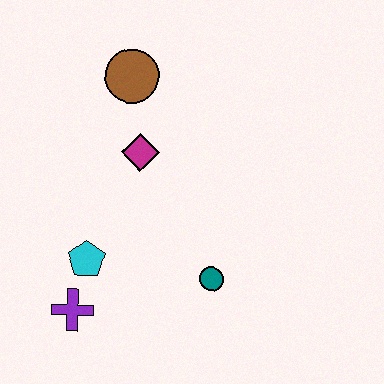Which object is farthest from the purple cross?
The brown circle is farthest from the purple cross.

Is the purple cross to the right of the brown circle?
No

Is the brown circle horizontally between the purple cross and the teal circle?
Yes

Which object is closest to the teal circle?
The cyan pentagon is closest to the teal circle.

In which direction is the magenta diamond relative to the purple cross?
The magenta diamond is above the purple cross.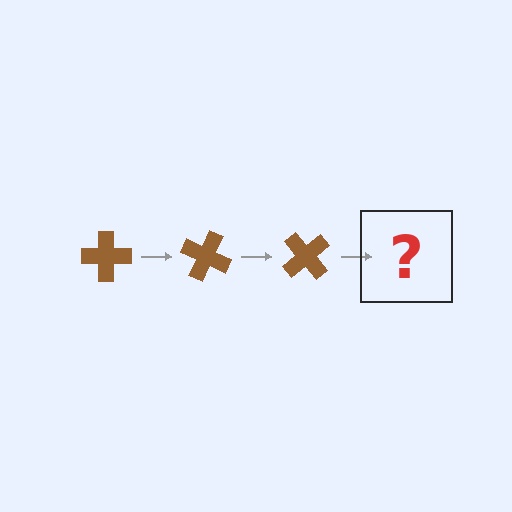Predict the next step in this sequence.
The next step is a brown cross rotated 75 degrees.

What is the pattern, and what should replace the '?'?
The pattern is that the cross rotates 25 degrees each step. The '?' should be a brown cross rotated 75 degrees.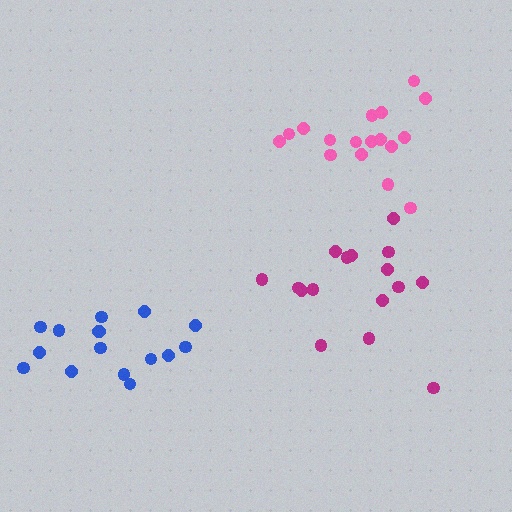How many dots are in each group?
Group 1: 17 dots, Group 2: 16 dots, Group 3: 16 dots (49 total).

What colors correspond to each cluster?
The clusters are colored: pink, magenta, blue.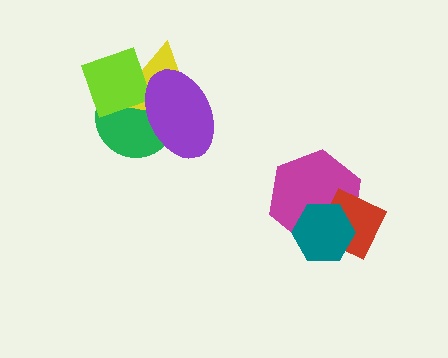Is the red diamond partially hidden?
Yes, it is partially covered by another shape.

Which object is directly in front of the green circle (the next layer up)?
The yellow triangle is directly in front of the green circle.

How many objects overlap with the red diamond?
2 objects overlap with the red diamond.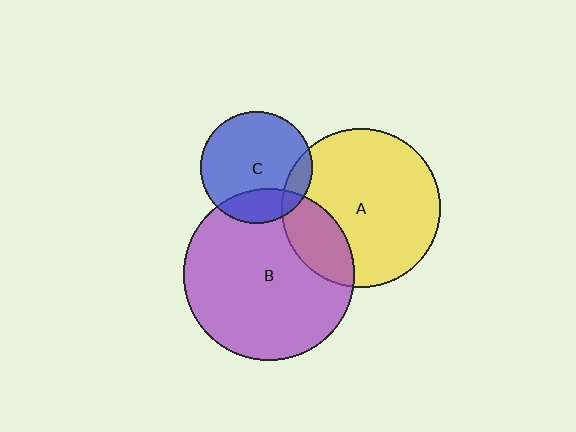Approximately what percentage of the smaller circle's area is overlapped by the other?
Approximately 10%.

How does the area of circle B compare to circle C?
Approximately 2.4 times.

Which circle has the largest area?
Circle B (purple).